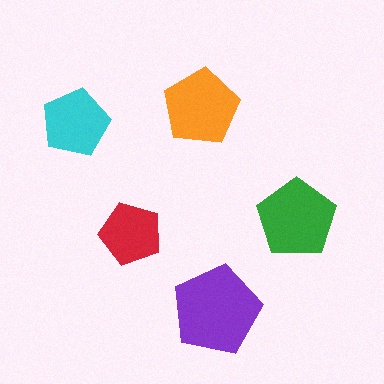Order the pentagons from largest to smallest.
the purple one, the green one, the orange one, the cyan one, the red one.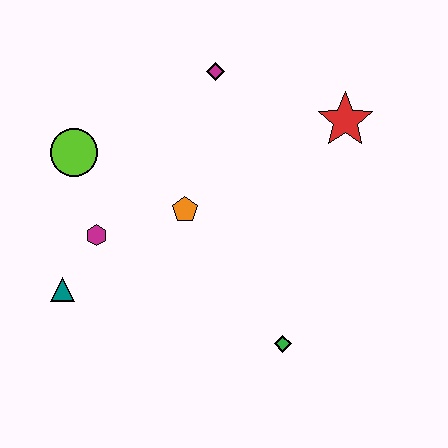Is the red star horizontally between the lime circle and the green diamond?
No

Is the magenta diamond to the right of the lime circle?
Yes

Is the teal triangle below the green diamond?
No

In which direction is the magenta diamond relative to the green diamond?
The magenta diamond is above the green diamond.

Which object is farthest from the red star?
The teal triangle is farthest from the red star.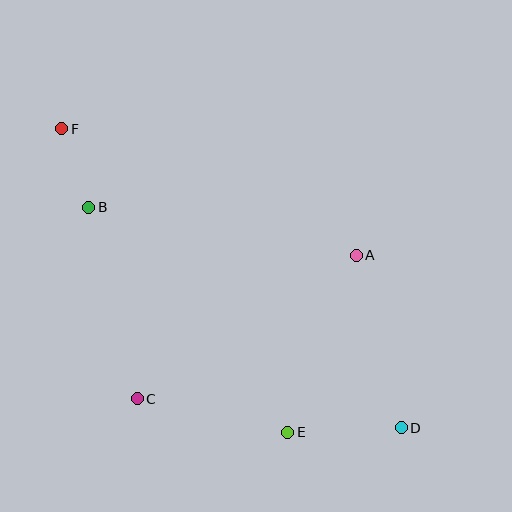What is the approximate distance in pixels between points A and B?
The distance between A and B is approximately 272 pixels.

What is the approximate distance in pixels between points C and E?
The distance between C and E is approximately 154 pixels.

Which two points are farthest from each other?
Points D and F are farthest from each other.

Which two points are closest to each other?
Points B and F are closest to each other.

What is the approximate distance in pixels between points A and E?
The distance between A and E is approximately 190 pixels.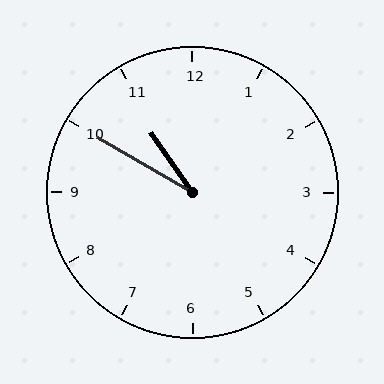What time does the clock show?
10:50.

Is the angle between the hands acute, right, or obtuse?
It is acute.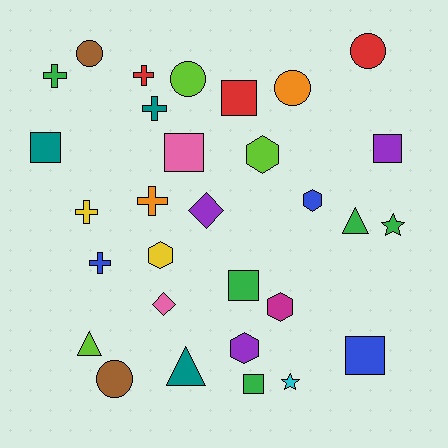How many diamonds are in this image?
There are 2 diamonds.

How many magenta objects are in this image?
There is 1 magenta object.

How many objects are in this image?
There are 30 objects.